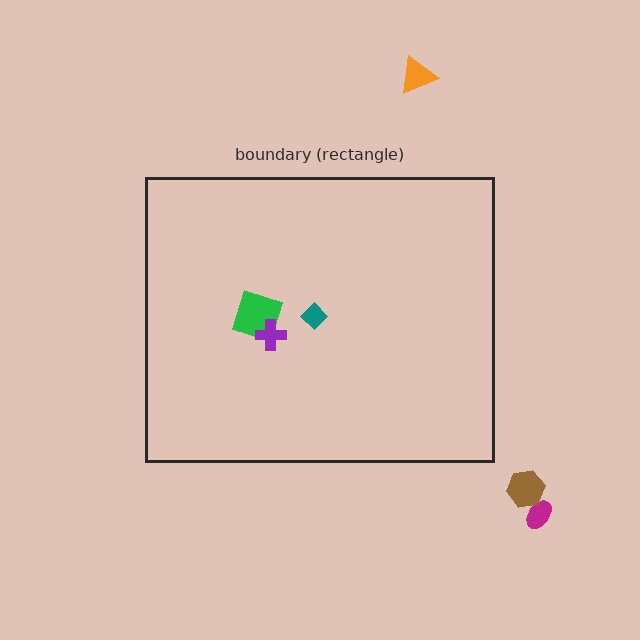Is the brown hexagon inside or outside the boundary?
Outside.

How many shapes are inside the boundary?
3 inside, 3 outside.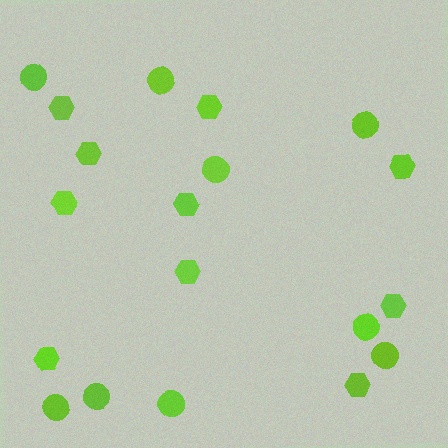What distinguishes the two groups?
There are 2 groups: one group of hexagons (10) and one group of circles (9).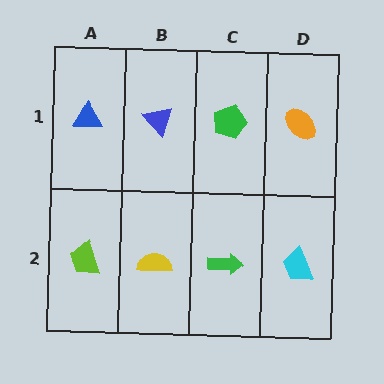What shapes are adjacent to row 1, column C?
A green arrow (row 2, column C), a blue triangle (row 1, column B), an orange ellipse (row 1, column D).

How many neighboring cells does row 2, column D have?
2.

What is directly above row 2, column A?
A blue triangle.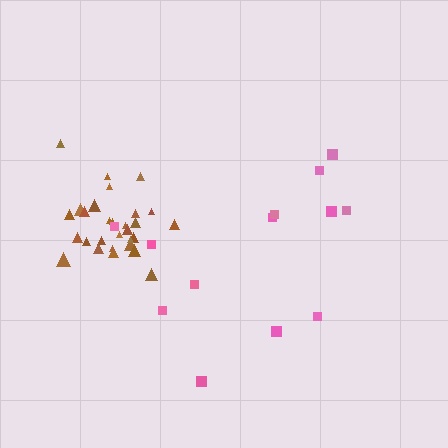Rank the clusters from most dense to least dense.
brown, pink.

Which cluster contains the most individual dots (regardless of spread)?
Brown (29).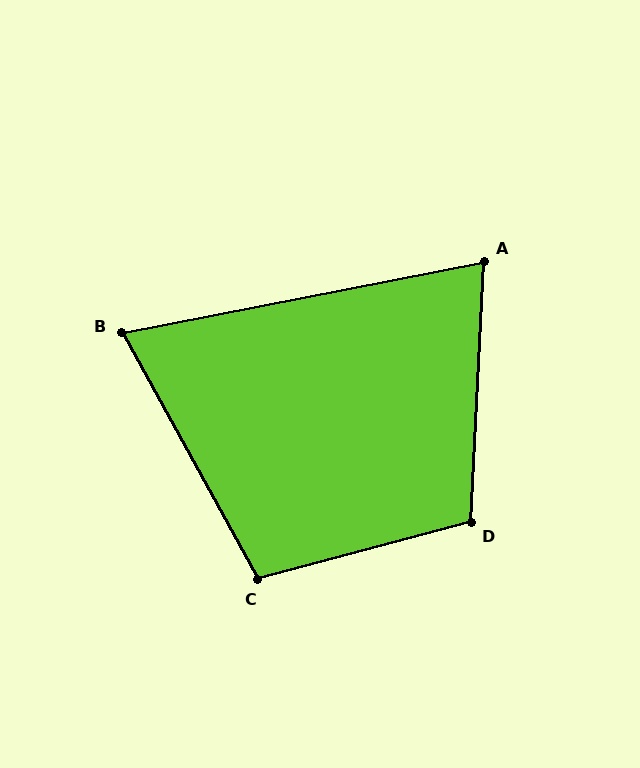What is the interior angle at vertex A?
Approximately 76 degrees (acute).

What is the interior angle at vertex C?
Approximately 104 degrees (obtuse).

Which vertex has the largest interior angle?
D, at approximately 108 degrees.